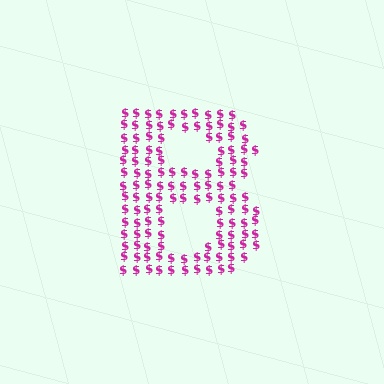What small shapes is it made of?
It is made of small dollar signs.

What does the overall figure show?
The overall figure shows the letter B.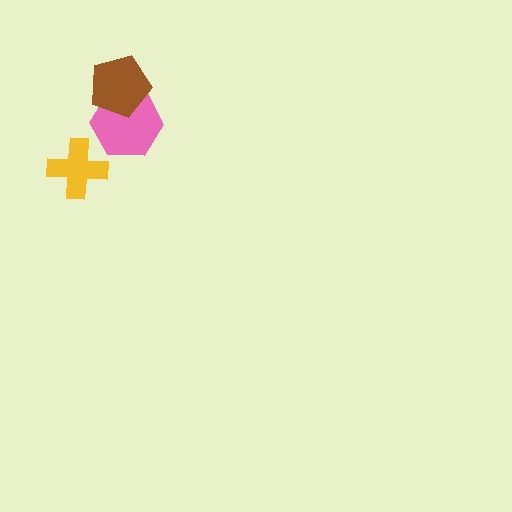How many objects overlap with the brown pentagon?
1 object overlaps with the brown pentagon.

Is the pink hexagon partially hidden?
Yes, it is partially covered by another shape.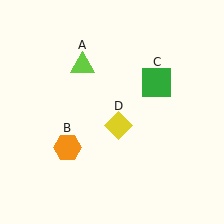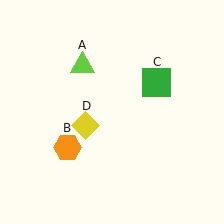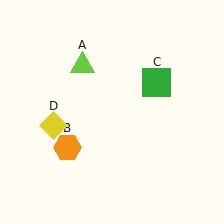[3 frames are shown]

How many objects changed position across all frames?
1 object changed position: yellow diamond (object D).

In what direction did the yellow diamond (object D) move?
The yellow diamond (object D) moved left.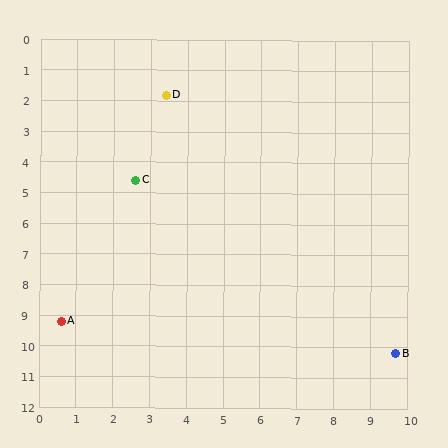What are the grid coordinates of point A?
Point A is at approximately (0.6, 9.2).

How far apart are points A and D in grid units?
Points A and D are about 7.9 grid units apart.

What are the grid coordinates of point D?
Point D is at approximately (3.4, 1.8).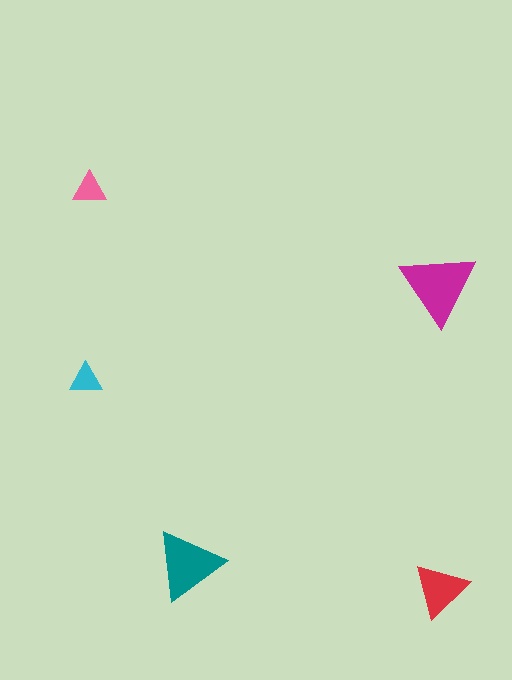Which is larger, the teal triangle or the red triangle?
The teal one.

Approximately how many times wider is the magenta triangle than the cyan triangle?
About 2.5 times wider.